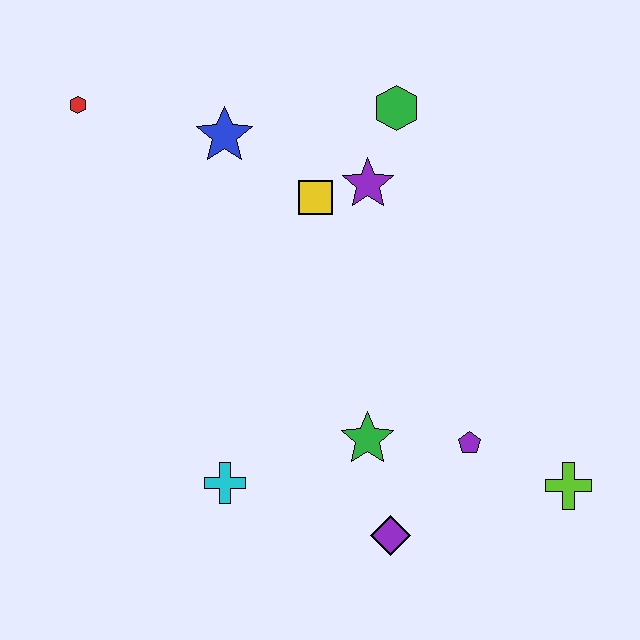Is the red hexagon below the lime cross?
No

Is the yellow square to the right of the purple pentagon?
No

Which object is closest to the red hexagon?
The blue star is closest to the red hexagon.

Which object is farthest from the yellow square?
The lime cross is farthest from the yellow square.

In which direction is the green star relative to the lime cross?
The green star is to the left of the lime cross.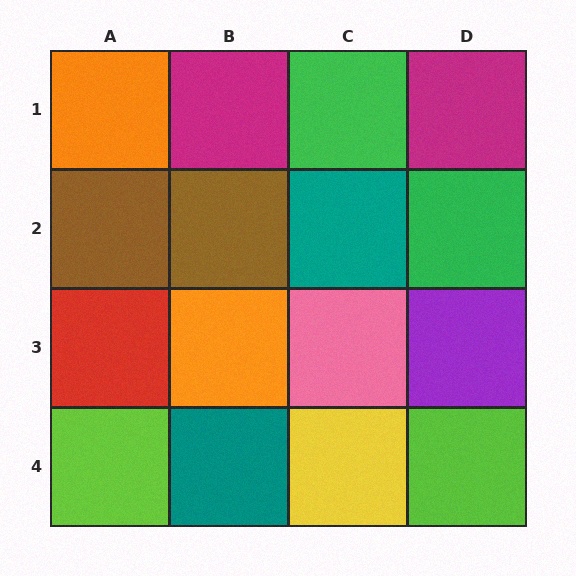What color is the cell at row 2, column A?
Brown.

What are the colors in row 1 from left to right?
Orange, magenta, green, magenta.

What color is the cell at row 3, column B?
Orange.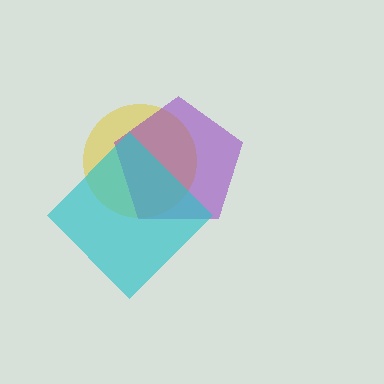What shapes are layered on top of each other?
The layered shapes are: a yellow circle, a purple pentagon, a cyan diamond.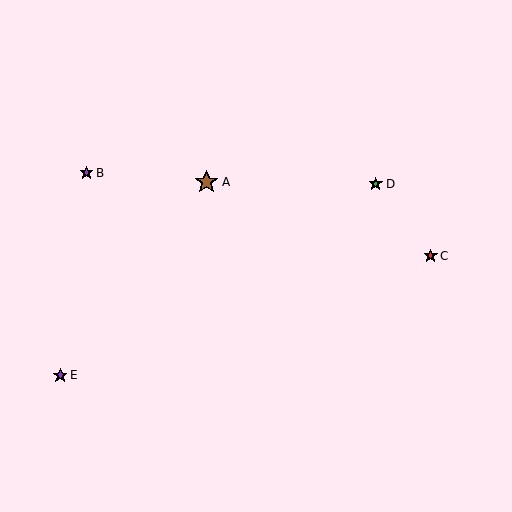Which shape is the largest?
The brown star (labeled A) is the largest.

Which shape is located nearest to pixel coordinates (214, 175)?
The brown star (labeled A) at (207, 182) is nearest to that location.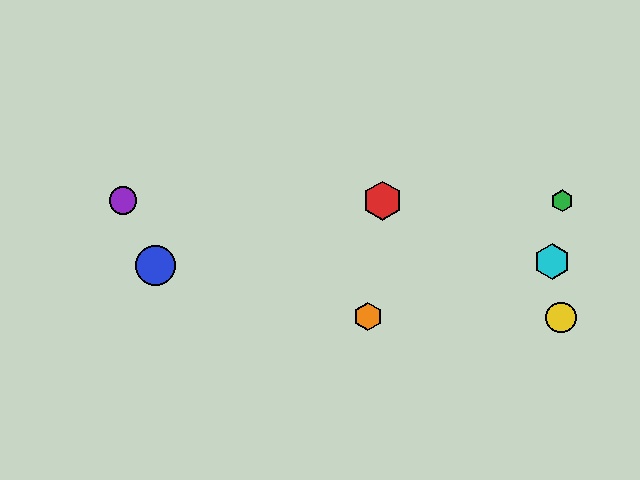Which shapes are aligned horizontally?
The red hexagon, the green hexagon, the purple circle are aligned horizontally.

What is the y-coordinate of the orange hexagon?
The orange hexagon is at y≈316.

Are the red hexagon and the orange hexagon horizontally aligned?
No, the red hexagon is at y≈201 and the orange hexagon is at y≈316.